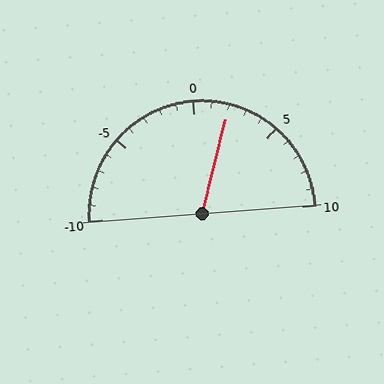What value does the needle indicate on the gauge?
The needle indicates approximately 2.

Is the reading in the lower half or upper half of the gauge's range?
The reading is in the upper half of the range (-10 to 10).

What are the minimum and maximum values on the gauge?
The gauge ranges from -10 to 10.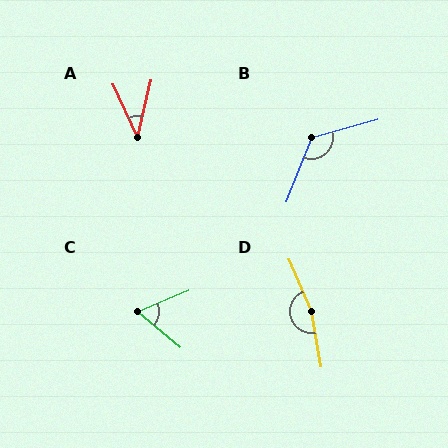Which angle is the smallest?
A, at approximately 38 degrees.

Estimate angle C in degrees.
Approximately 62 degrees.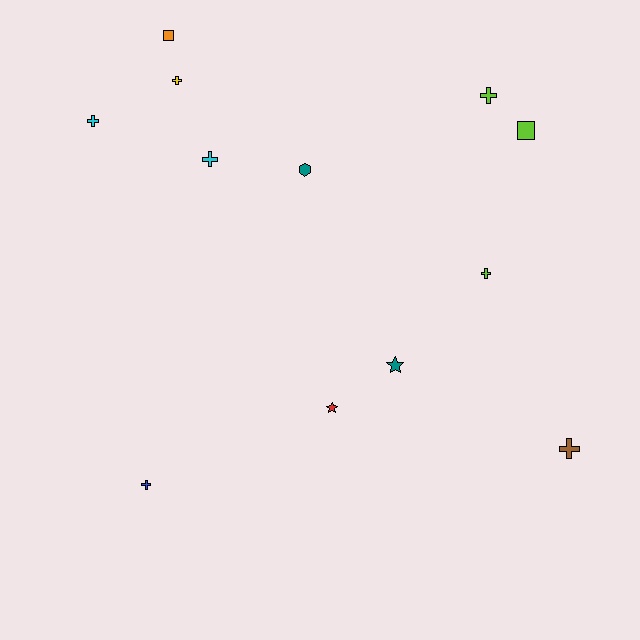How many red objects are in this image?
There is 1 red object.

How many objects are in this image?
There are 12 objects.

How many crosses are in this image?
There are 7 crosses.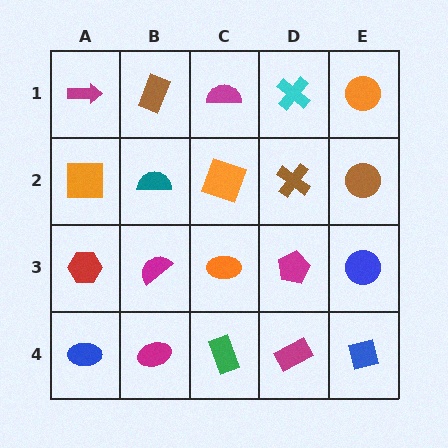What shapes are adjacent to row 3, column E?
A brown circle (row 2, column E), a blue square (row 4, column E), a magenta pentagon (row 3, column D).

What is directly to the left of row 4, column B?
A blue ellipse.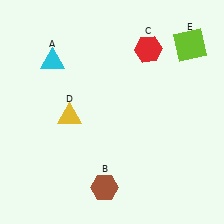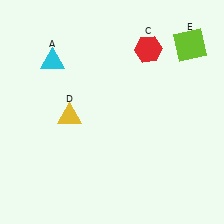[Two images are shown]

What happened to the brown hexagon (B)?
The brown hexagon (B) was removed in Image 2. It was in the bottom-left area of Image 1.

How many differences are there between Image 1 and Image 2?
There is 1 difference between the two images.